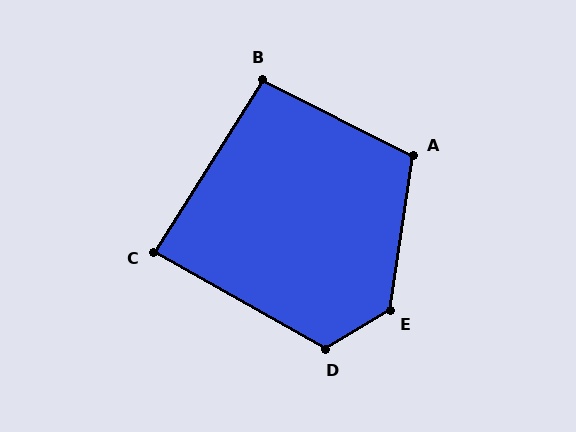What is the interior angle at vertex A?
Approximately 108 degrees (obtuse).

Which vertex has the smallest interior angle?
C, at approximately 87 degrees.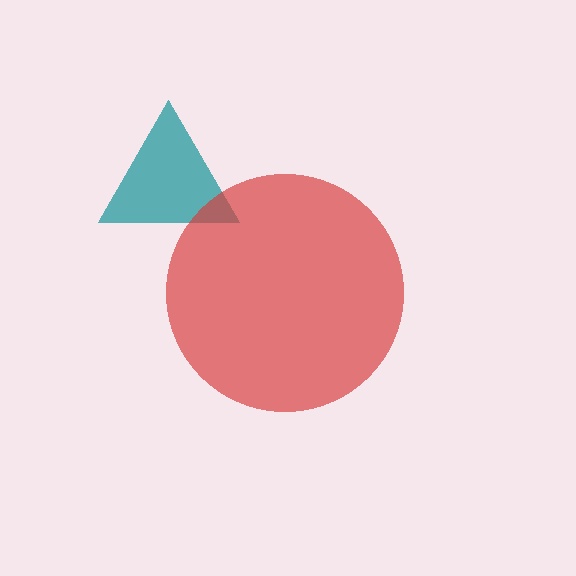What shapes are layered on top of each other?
The layered shapes are: a teal triangle, a red circle.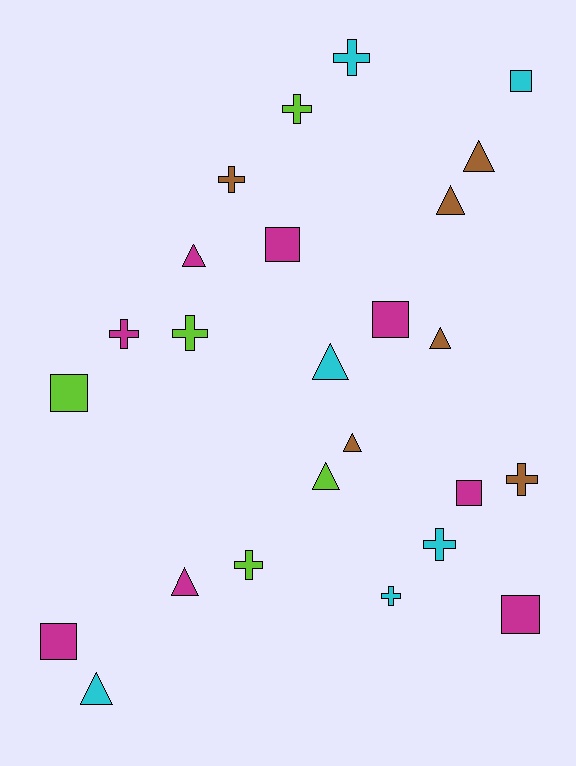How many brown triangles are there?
There are 4 brown triangles.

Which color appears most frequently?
Magenta, with 8 objects.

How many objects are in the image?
There are 25 objects.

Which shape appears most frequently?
Cross, with 9 objects.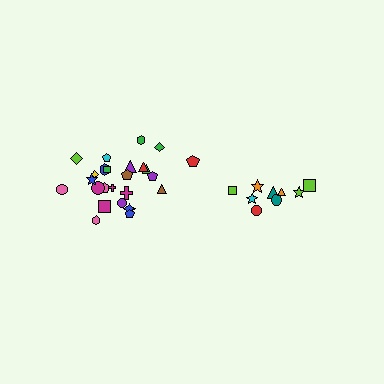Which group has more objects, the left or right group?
The left group.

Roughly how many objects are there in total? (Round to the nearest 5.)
Roughly 35 objects in total.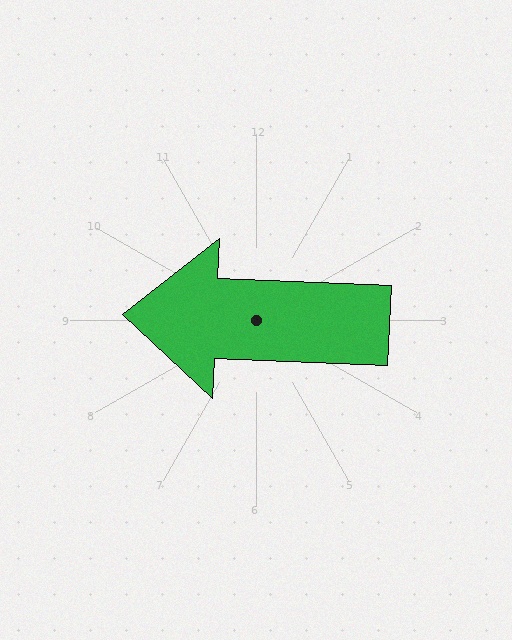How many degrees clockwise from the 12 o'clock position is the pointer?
Approximately 272 degrees.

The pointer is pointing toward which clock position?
Roughly 9 o'clock.